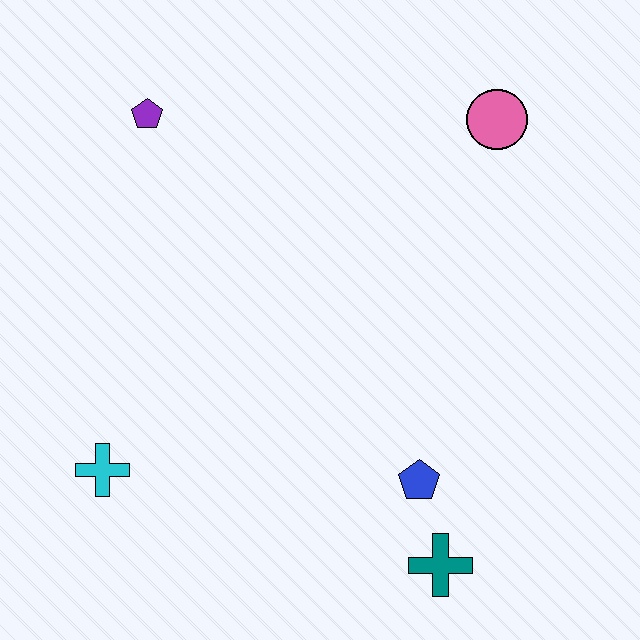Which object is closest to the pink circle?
The purple pentagon is closest to the pink circle.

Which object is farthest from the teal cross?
The purple pentagon is farthest from the teal cross.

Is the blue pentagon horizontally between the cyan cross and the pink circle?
Yes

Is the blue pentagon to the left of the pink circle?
Yes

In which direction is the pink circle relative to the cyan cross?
The pink circle is to the right of the cyan cross.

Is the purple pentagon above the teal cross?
Yes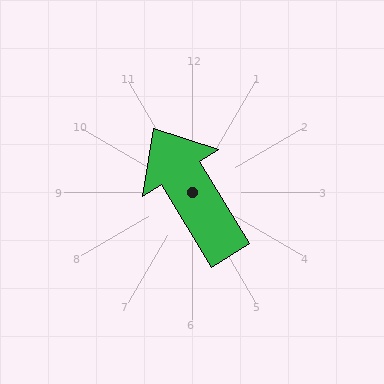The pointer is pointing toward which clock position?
Roughly 11 o'clock.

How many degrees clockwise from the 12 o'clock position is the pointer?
Approximately 329 degrees.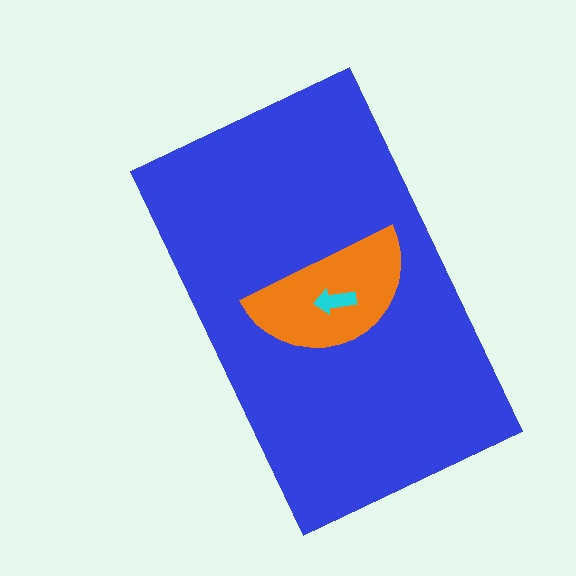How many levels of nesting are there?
3.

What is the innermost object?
The cyan arrow.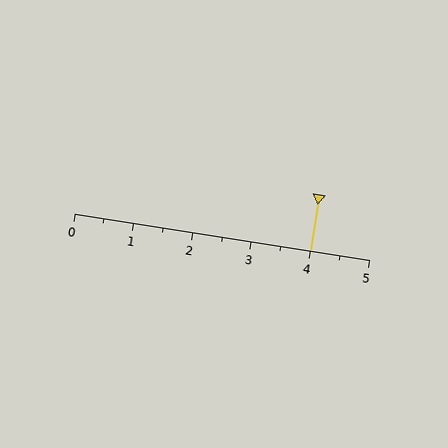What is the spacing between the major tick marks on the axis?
The major ticks are spaced 1 apart.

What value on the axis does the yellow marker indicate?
The marker indicates approximately 4.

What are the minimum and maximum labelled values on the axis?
The axis runs from 0 to 5.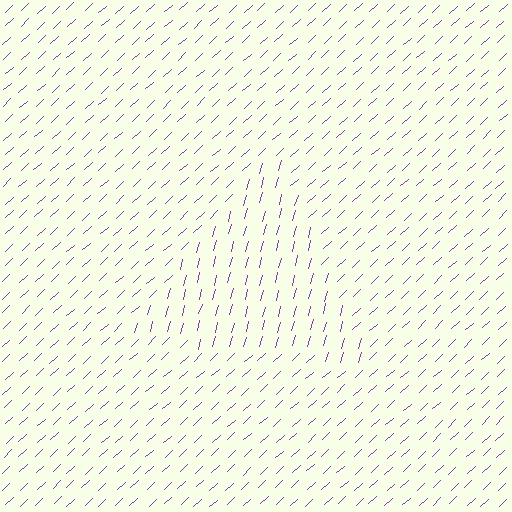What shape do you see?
I see a triangle.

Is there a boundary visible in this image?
Yes, there is a texture boundary formed by a change in line orientation.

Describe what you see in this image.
The image is filled with small purple line segments. A triangle region in the image has lines oriented differently from the surrounding lines, creating a visible texture boundary.